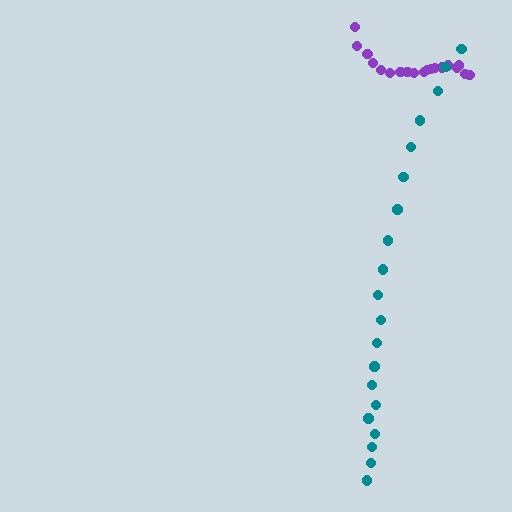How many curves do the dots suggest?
There are 2 distinct paths.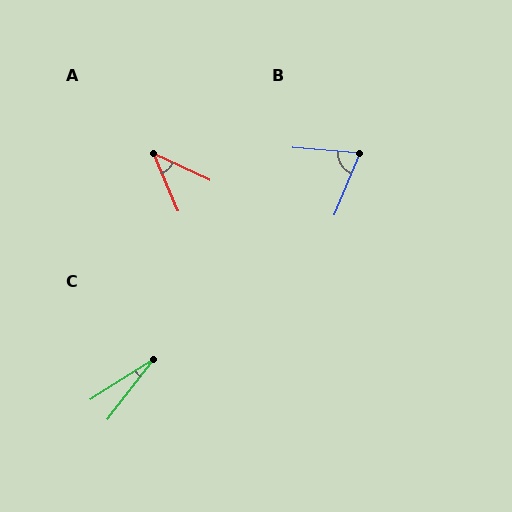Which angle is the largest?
B, at approximately 72 degrees.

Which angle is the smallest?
C, at approximately 20 degrees.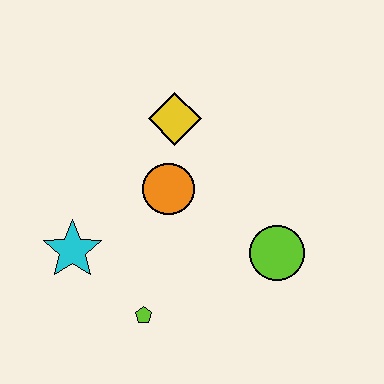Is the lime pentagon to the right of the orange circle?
No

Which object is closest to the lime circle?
The orange circle is closest to the lime circle.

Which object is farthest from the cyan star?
The lime circle is farthest from the cyan star.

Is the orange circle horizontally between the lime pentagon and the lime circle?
Yes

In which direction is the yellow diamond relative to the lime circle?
The yellow diamond is above the lime circle.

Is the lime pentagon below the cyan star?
Yes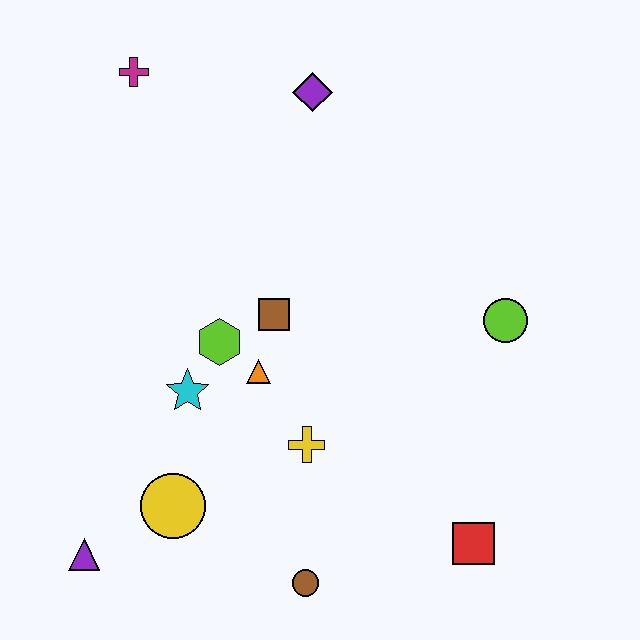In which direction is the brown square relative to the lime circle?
The brown square is to the left of the lime circle.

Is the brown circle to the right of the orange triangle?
Yes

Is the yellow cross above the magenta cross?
No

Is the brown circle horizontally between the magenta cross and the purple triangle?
No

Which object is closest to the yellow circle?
The purple triangle is closest to the yellow circle.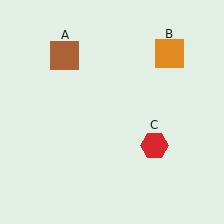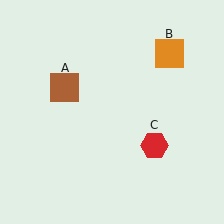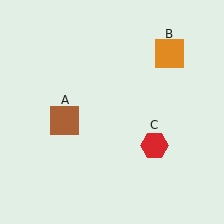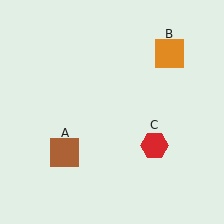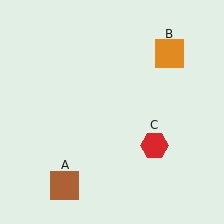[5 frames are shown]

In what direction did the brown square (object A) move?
The brown square (object A) moved down.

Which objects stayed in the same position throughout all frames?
Orange square (object B) and red hexagon (object C) remained stationary.